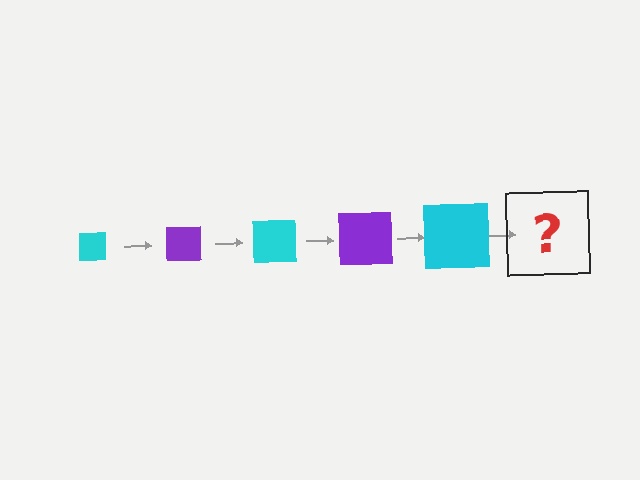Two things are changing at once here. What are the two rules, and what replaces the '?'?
The two rules are that the square grows larger each step and the color cycles through cyan and purple. The '?' should be a purple square, larger than the previous one.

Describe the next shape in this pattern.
It should be a purple square, larger than the previous one.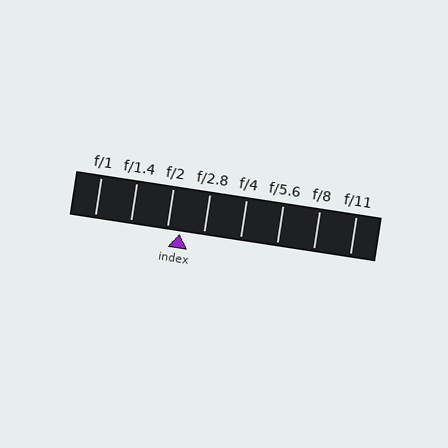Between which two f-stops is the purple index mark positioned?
The index mark is between f/2 and f/2.8.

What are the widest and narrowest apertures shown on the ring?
The widest aperture shown is f/1 and the narrowest is f/11.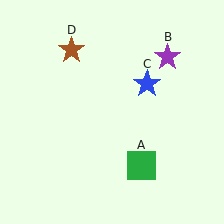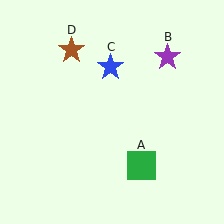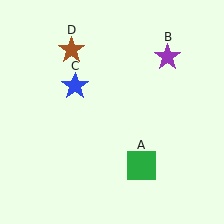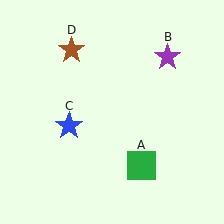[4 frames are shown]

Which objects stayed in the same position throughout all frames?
Green square (object A) and purple star (object B) and brown star (object D) remained stationary.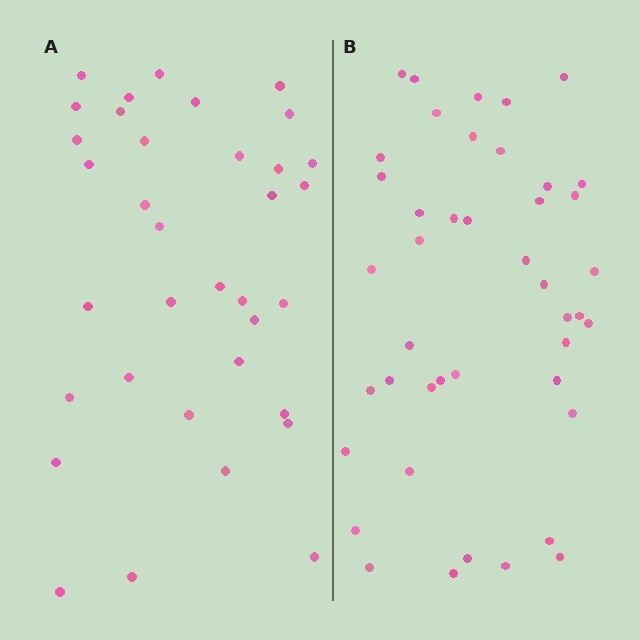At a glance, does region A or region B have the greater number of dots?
Region B (the right region) has more dots.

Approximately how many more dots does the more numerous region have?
Region B has roughly 8 or so more dots than region A.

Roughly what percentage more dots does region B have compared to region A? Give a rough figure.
About 25% more.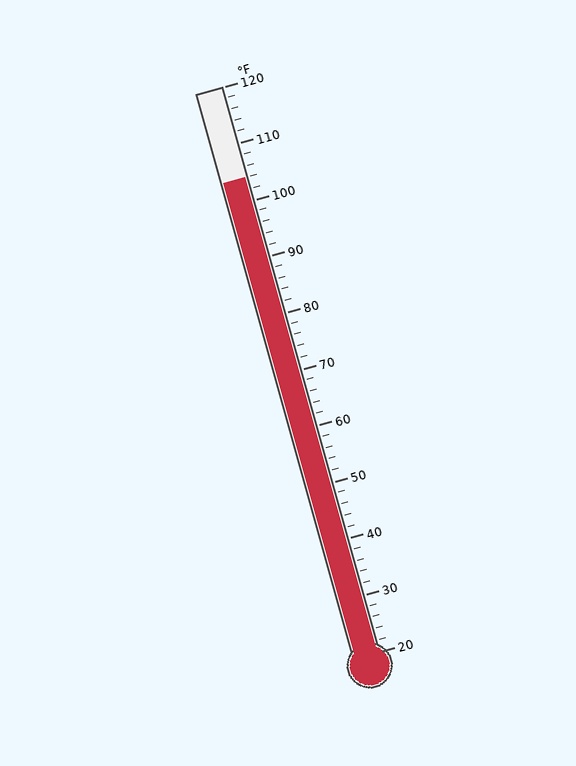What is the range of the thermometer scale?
The thermometer scale ranges from 20°F to 120°F.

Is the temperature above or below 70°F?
The temperature is above 70°F.